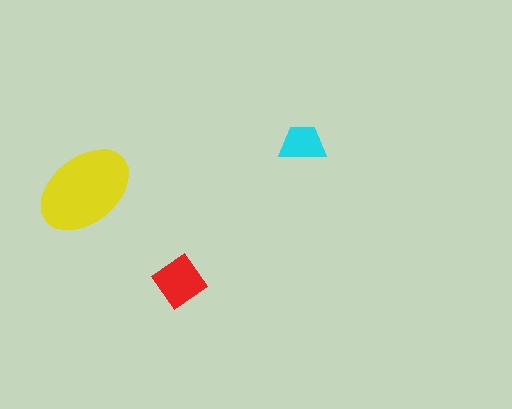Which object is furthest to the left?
The yellow ellipse is leftmost.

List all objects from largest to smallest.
The yellow ellipse, the red diamond, the cyan trapezoid.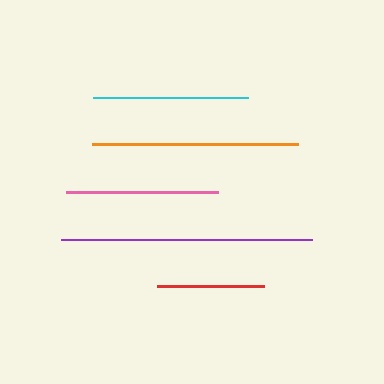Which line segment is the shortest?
The red line is the shortest at approximately 107 pixels.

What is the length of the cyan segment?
The cyan segment is approximately 155 pixels long.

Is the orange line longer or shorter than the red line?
The orange line is longer than the red line.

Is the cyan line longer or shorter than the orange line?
The orange line is longer than the cyan line.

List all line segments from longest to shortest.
From longest to shortest: purple, orange, cyan, pink, red.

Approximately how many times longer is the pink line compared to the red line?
The pink line is approximately 1.4 times the length of the red line.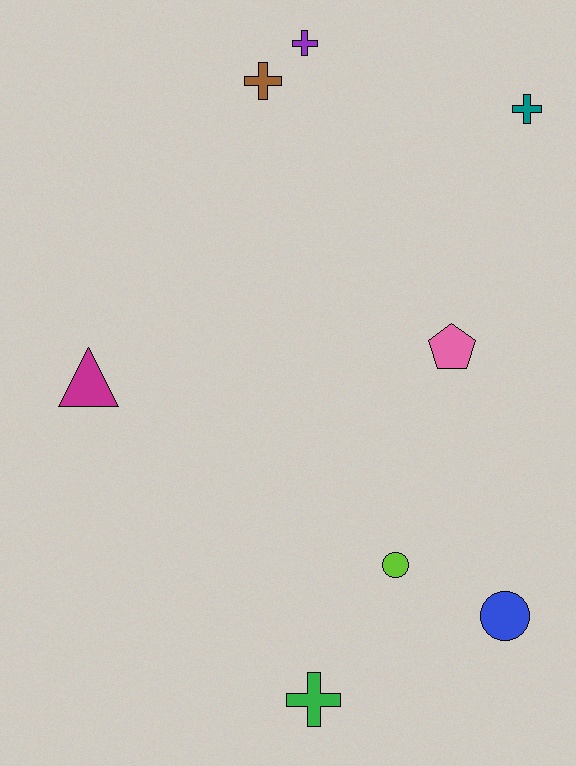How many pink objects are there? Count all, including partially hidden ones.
There is 1 pink object.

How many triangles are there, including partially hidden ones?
There is 1 triangle.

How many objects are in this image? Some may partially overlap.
There are 8 objects.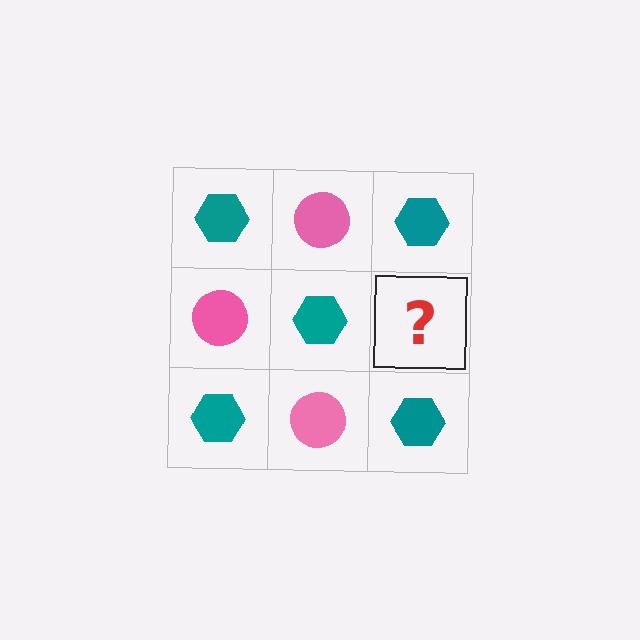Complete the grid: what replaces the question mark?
The question mark should be replaced with a pink circle.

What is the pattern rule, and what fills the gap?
The rule is that it alternates teal hexagon and pink circle in a checkerboard pattern. The gap should be filled with a pink circle.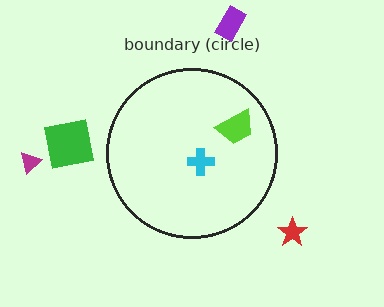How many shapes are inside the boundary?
2 inside, 4 outside.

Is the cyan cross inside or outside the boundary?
Inside.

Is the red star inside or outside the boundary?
Outside.